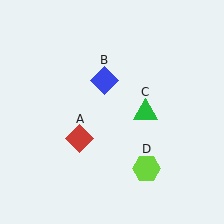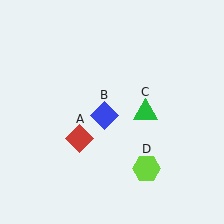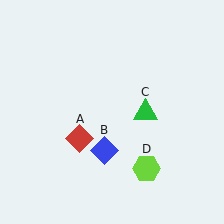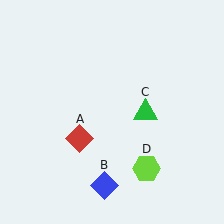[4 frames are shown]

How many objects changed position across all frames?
1 object changed position: blue diamond (object B).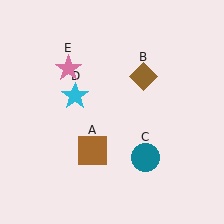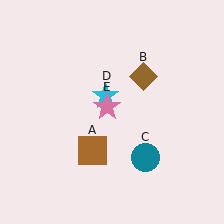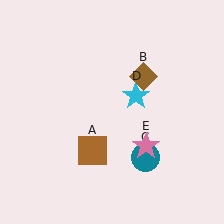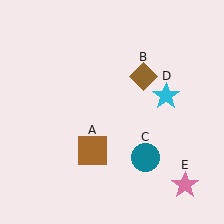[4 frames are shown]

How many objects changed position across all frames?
2 objects changed position: cyan star (object D), pink star (object E).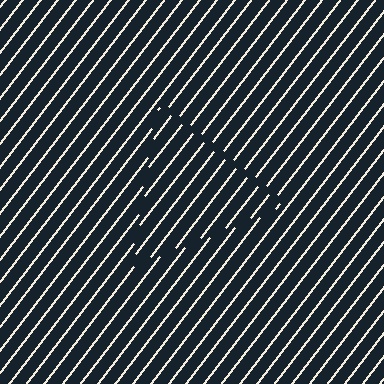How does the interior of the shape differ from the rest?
The interior of the shape contains the same grating, shifted by half a period — the contour is defined by the phase discontinuity where line-ends from the inner and outer gratings abut.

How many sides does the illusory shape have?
3 sides — the line-ends trace a triangle.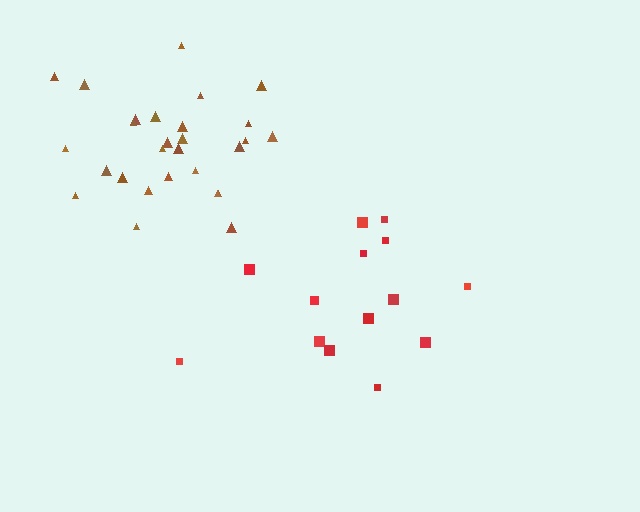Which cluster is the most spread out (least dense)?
Red.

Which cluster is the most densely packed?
Brown.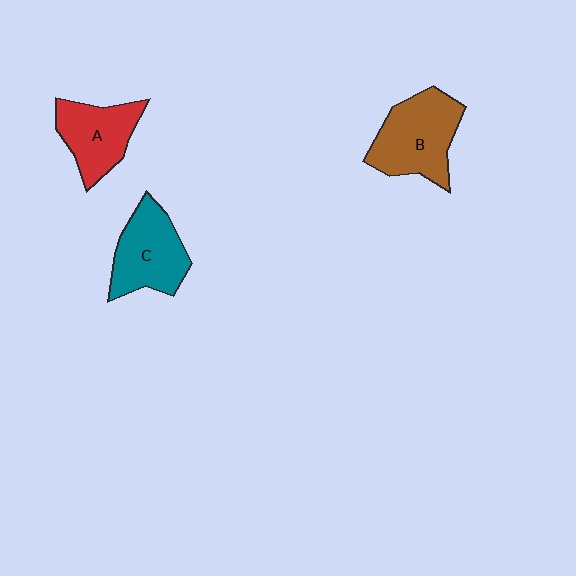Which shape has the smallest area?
Shape A (red).